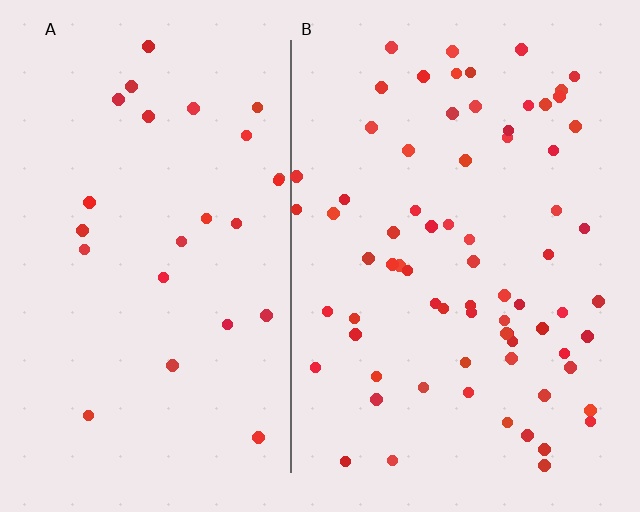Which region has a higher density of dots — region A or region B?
B (the right).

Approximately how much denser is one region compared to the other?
Approximately 2.8× — region B over region A.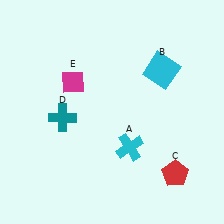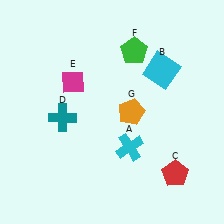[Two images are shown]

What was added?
A green pentagon (F), an orange pentagon (G) were added in Image 2.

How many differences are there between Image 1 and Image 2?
There are 2 differences between the two images.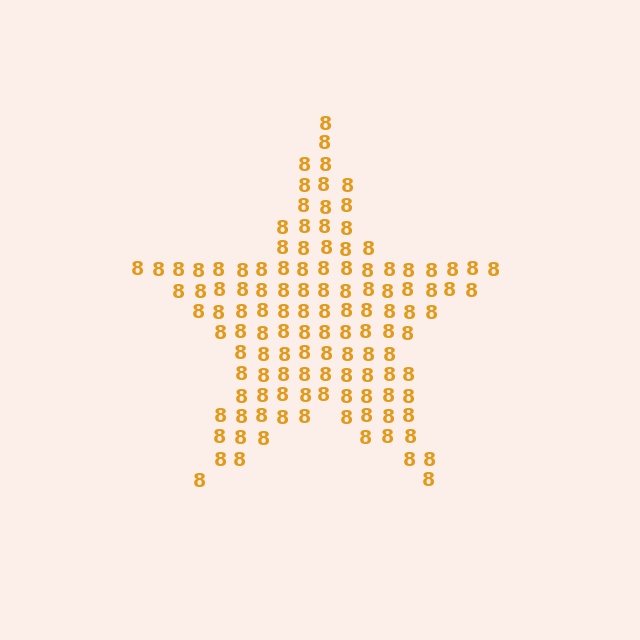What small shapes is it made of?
It is made of small digit 8's.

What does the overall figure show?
The overall figure shows a star.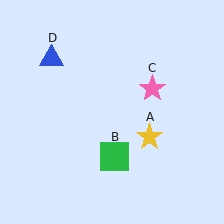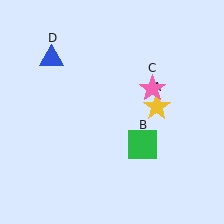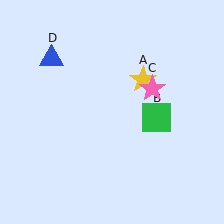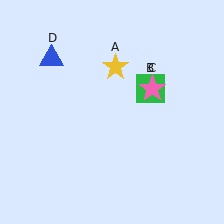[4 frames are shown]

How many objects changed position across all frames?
2 objects changed position: yellow star (object A), green square (object B).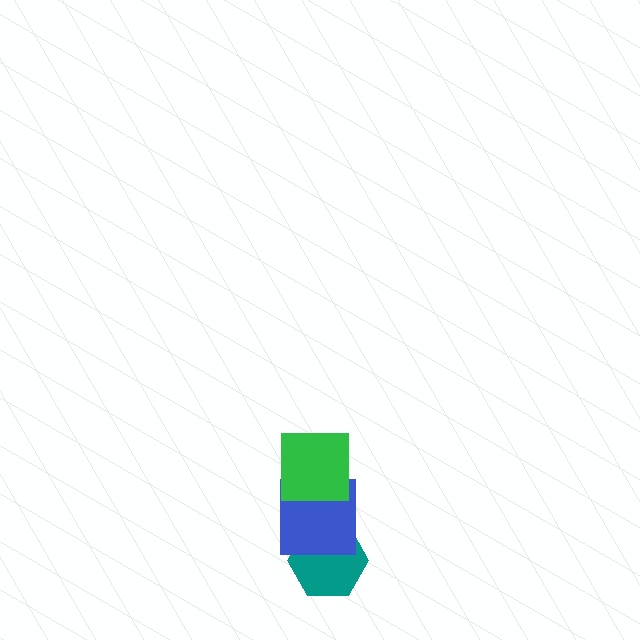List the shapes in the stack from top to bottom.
From top to bottom: the green square, the blue square, the teal hexagon.